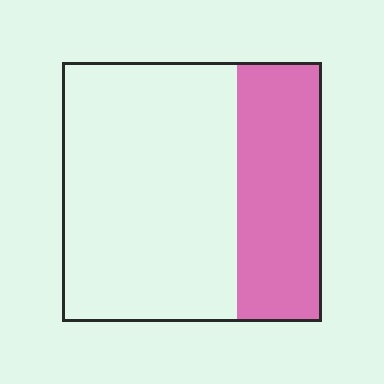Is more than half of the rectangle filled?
No.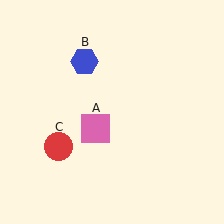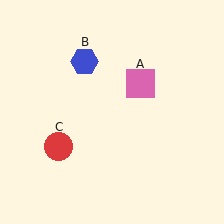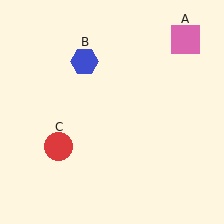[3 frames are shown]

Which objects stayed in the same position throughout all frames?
Blue hexagon (object B) and red circle (object C) remained stationary.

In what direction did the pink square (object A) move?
The pink square (object A) moved up and to the right.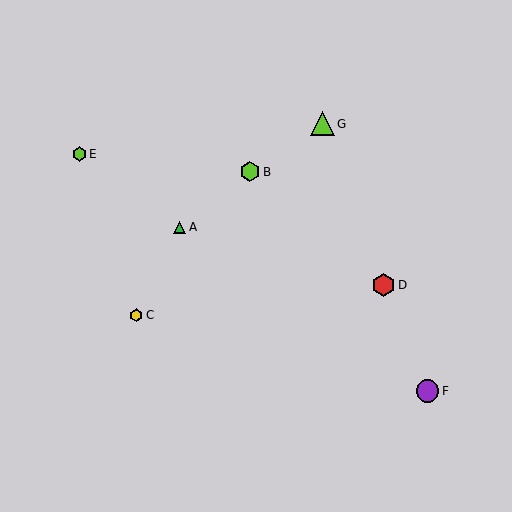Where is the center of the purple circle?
The center of the purple circle is at (428, 391).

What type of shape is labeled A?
Shape A is a green triangle.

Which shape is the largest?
The lime triangle (labeled G) is the largest.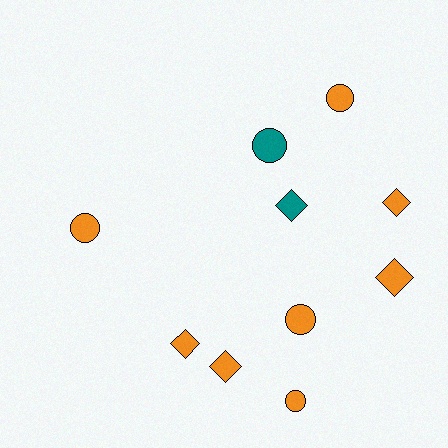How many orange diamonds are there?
There are 4 orange diamonds.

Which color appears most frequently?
Orange, with 8 objects.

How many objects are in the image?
There are 10 objects.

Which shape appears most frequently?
Diamond, with 5 objects.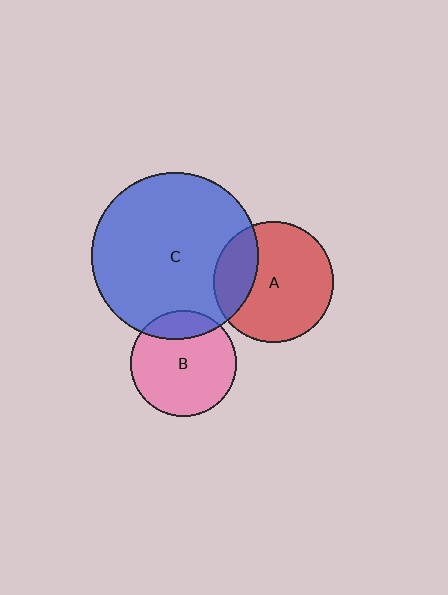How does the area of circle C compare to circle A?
Approximately 1.9 times.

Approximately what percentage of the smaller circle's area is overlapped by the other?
Approximately 25%.